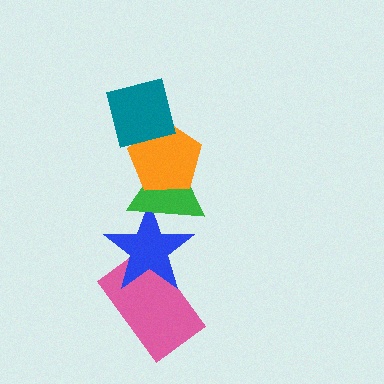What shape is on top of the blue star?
The green triangle is on top of the blue star.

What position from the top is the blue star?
The blue star is 4th from the top.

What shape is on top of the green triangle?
The orange pentagon is on top of the green triangle.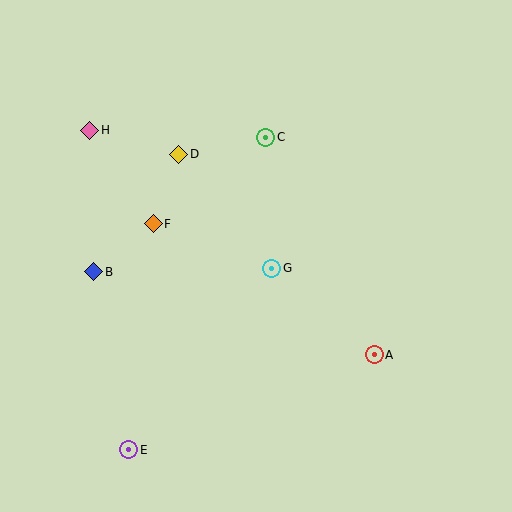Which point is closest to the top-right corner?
Point C is closest to the top-right corner.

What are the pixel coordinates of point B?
Point B is at (94, 272).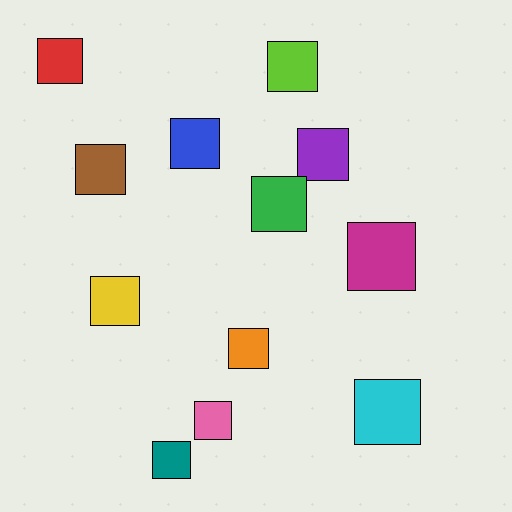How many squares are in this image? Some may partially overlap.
There are 12 squares.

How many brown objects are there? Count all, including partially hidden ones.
There is 1 brown object.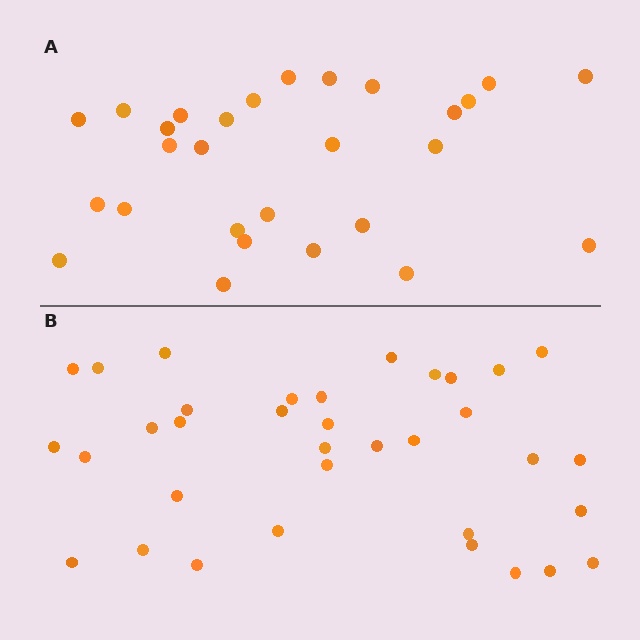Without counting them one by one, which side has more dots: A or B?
Region B (the bottom region) has more dots.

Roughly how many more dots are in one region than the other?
Region B has roughly 8 or so more dots than region A.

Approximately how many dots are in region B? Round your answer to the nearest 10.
About 40 dots. (The exact count is 35, which rounds to 40.)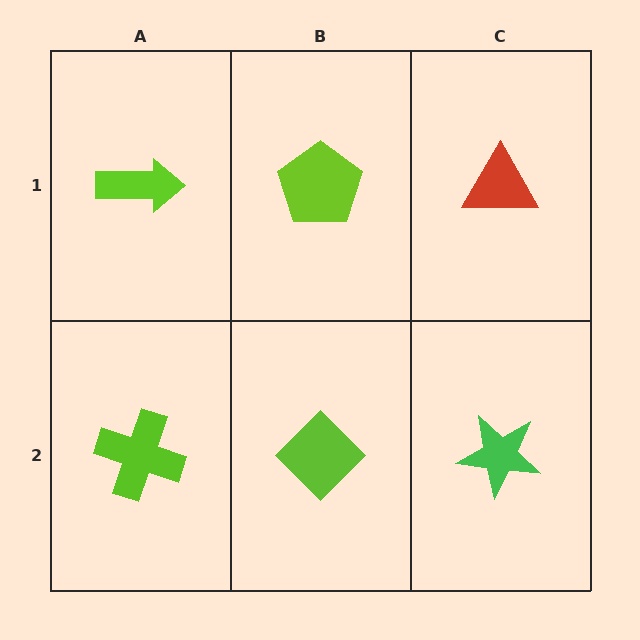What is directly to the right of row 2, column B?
A green star.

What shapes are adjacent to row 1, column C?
A green star (row 2, column C), a lime pentagon (row 1, column B).